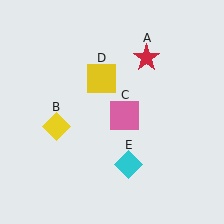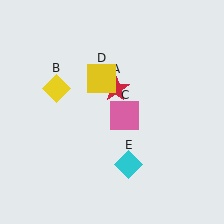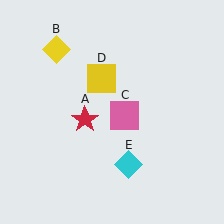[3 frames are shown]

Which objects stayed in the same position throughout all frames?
Pink square (object C) and yellow square (object D) and cyan diamond (object E) remained stationary.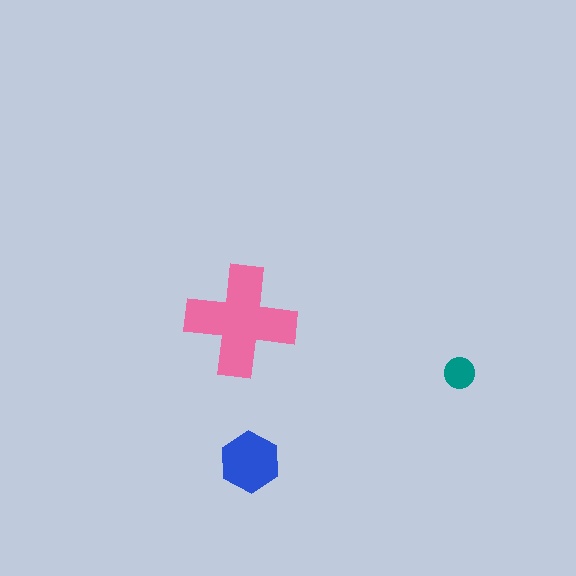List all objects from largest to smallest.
The pink cross, the blue hexagon, the teal circle.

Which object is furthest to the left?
The pink cross is leftmost.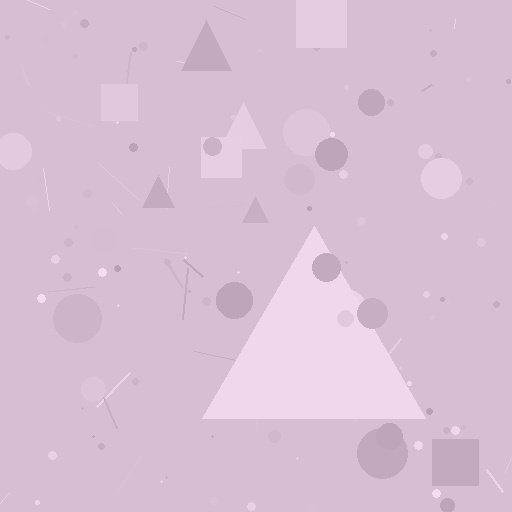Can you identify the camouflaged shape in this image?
The camouflaged shape is a triangle.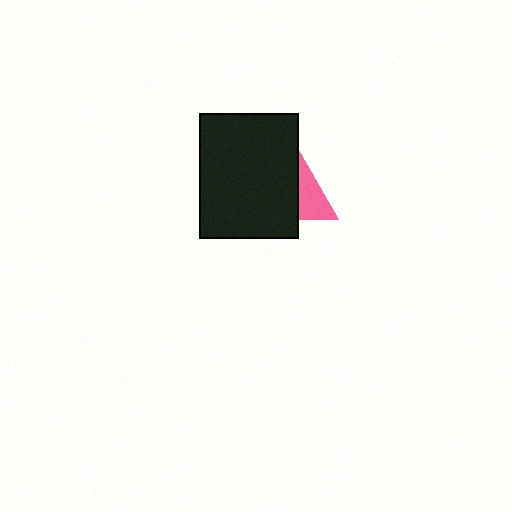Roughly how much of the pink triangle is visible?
A small part of it is visible (roughly 36%).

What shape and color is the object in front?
The object in front is a black rectangle.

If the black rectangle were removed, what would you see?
You would see the complete pink triangle.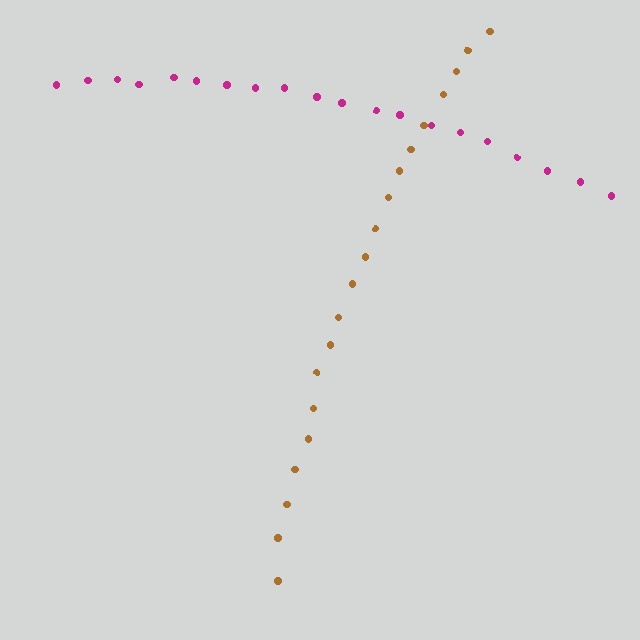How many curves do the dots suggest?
There are 2 distinct paths.